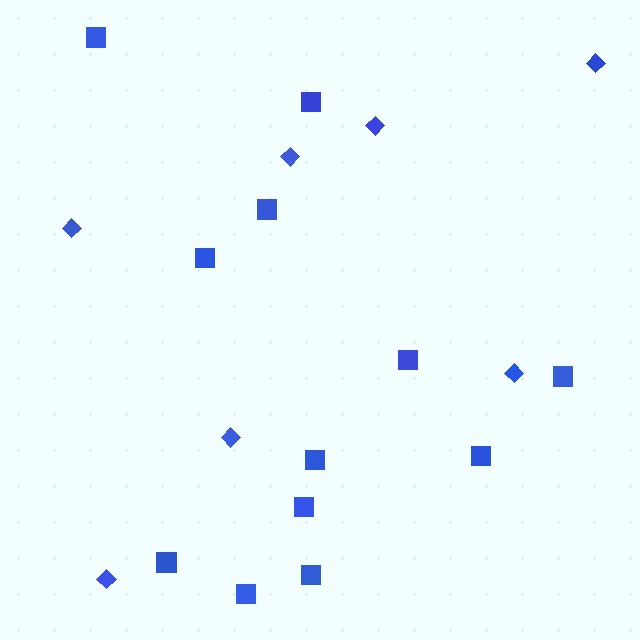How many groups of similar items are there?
There are 2 groups: one group of diamonds (7) and one group of squares (12).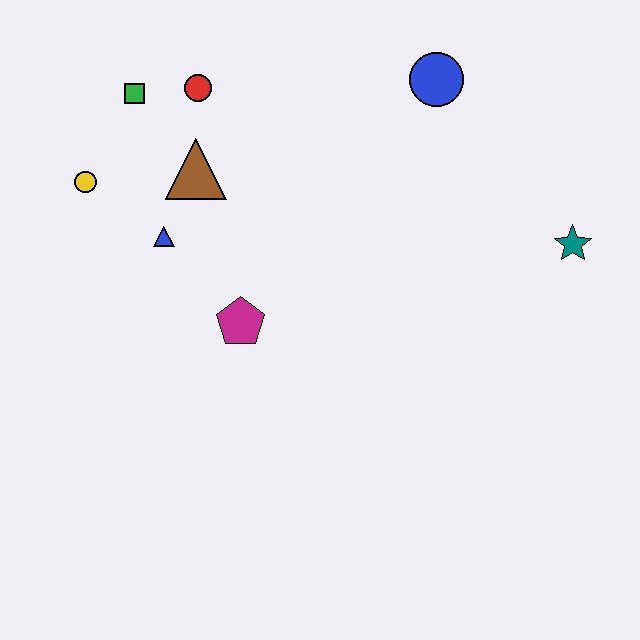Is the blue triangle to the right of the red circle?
No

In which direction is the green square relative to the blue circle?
The green square is to the left of the blue circle.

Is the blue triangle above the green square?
No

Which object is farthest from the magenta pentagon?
The teal star is farthest from the magenta pentagon.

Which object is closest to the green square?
The red circle is closest to the green square.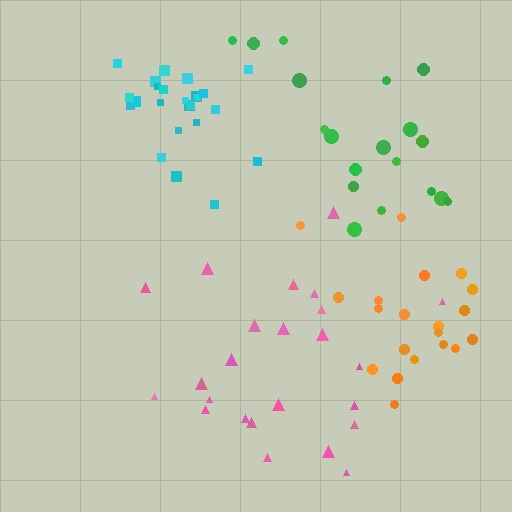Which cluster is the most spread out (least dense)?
Green.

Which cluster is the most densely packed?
Cyan.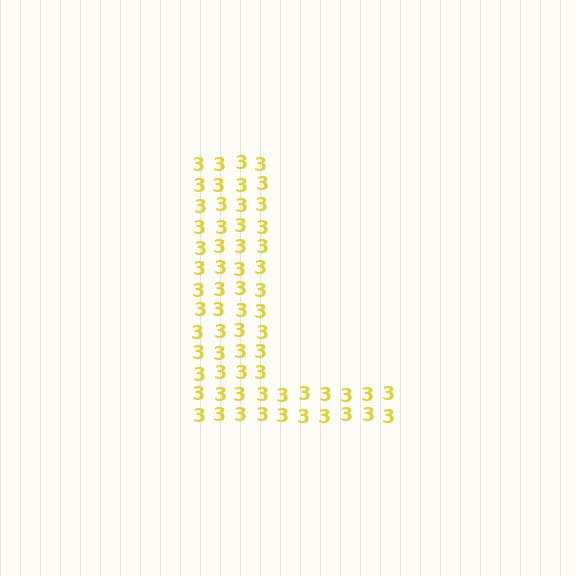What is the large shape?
The large shape is the letter L.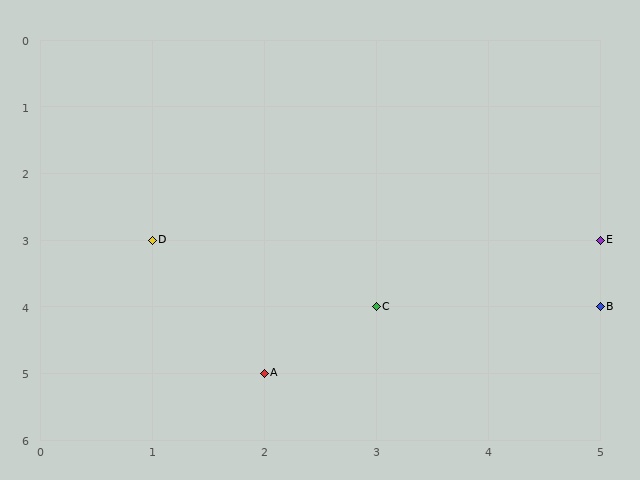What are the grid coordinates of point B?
Point B is at grid coordinates (5, 4).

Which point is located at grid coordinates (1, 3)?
Point D is at (1, 3).